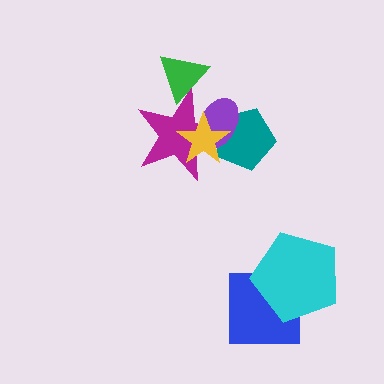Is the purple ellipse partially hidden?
Yes, it is partially covered by another shape.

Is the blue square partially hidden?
Yes, it is partially covered by another shape.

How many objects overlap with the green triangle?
1 object overlaps with the green triangle.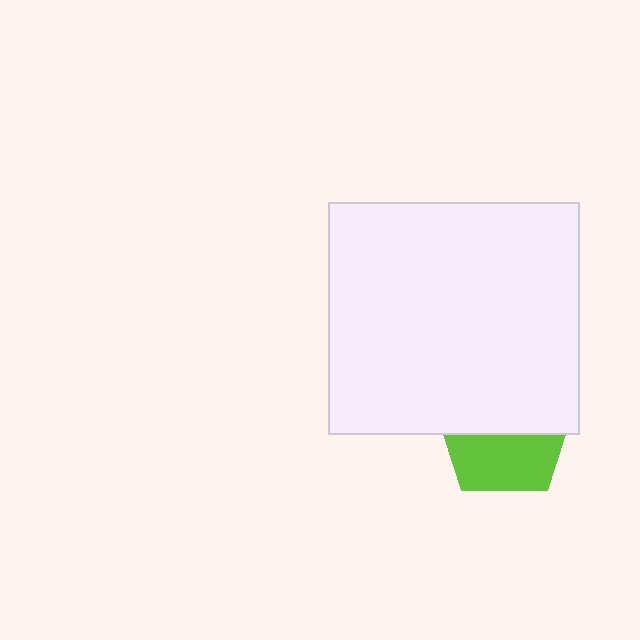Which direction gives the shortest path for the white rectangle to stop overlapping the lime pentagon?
Moving up gives the shortest separation.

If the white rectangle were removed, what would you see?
You would see the complete lime pentagon.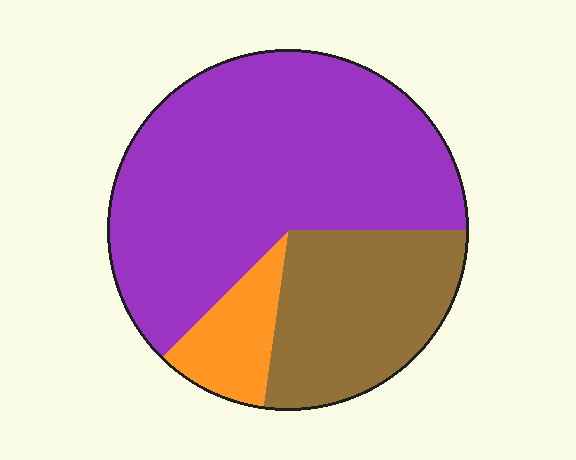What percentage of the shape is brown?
Brown takes up about one quarter (1/4) of the shape.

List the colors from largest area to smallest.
From largest to smallest: purple, brown, orange.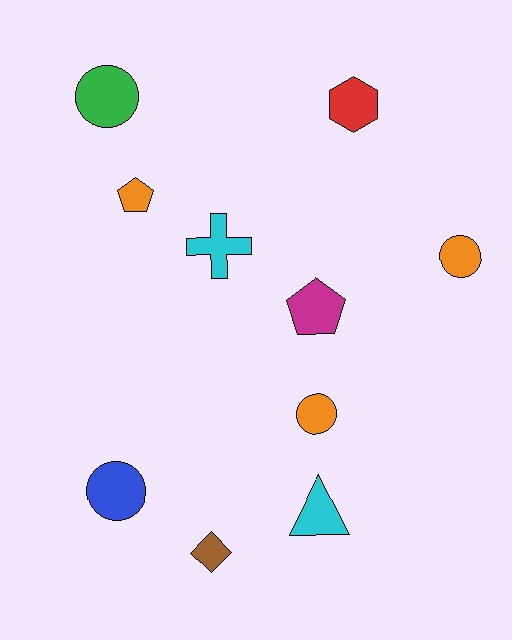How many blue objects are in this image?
There is 1 blue object.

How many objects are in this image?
There are 10 objects.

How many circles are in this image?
There are 4 circles.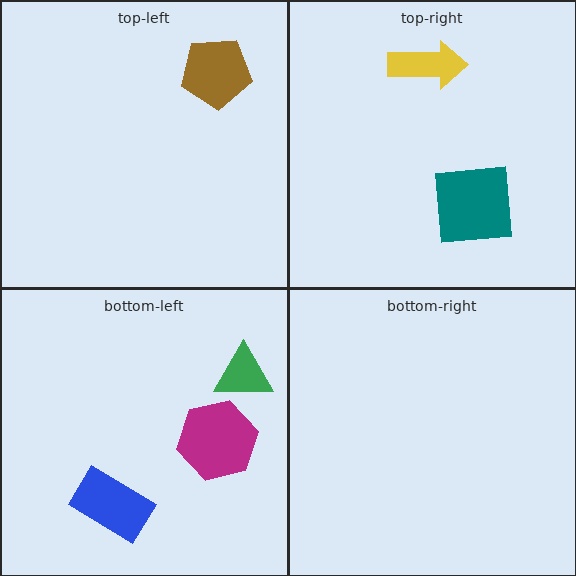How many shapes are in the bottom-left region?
3.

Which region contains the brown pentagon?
The top-left region.